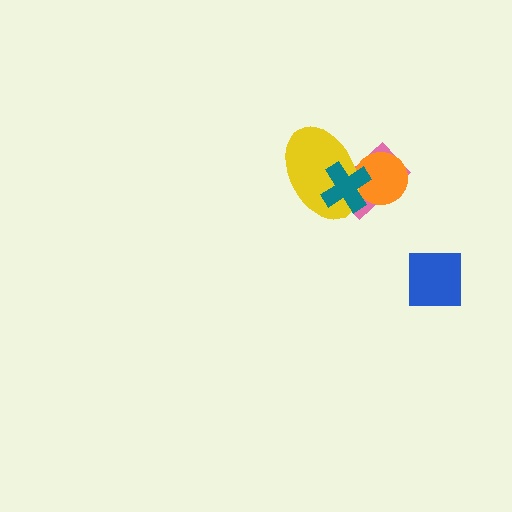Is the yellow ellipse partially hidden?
Yes, it is partially covered by another shape.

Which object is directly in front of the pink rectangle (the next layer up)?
The orange circle is directly in front of the pink rectangle.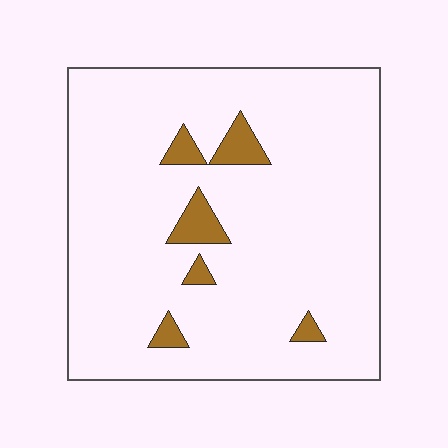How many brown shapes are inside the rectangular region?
6.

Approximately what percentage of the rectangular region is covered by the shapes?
Approximately 5%.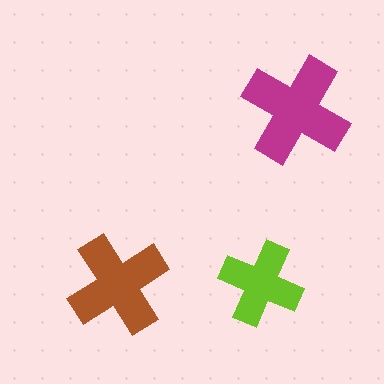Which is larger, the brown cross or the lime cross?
The brown one.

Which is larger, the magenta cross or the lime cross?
The magenta one.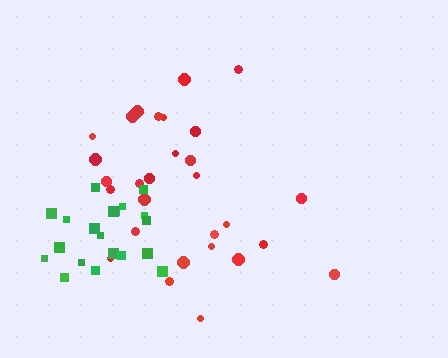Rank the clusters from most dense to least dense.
green, red.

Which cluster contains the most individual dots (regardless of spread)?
Red (29).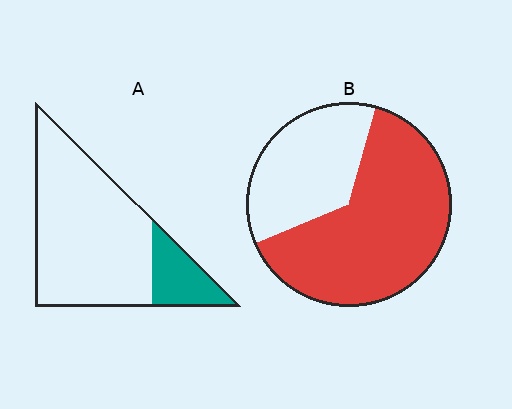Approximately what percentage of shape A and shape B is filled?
A is approximately 20% and B is approximately 65%.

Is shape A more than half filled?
No.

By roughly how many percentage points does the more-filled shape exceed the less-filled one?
By roughly 45 percentage points (B over A).